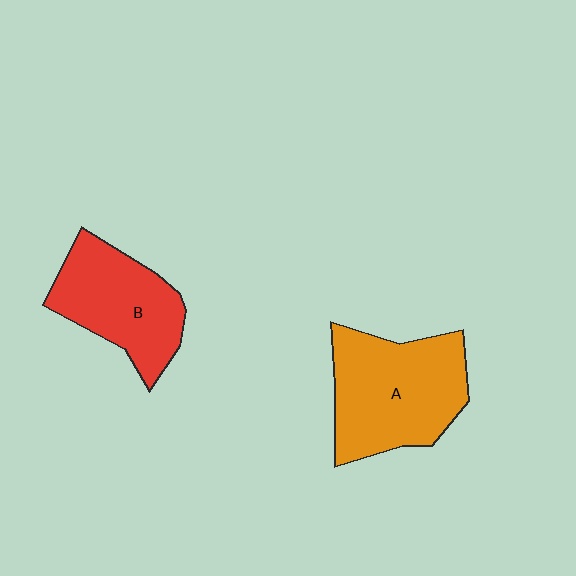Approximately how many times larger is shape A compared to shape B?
Approximately 1.3 times.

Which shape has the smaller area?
Shape B (red).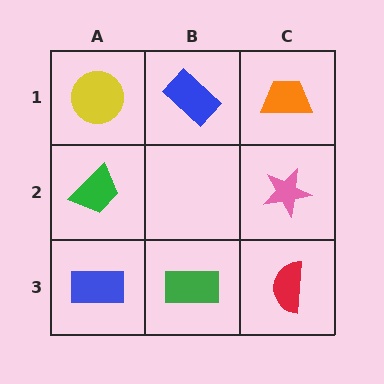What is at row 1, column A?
A yellow circle.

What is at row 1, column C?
An orange trapezoid.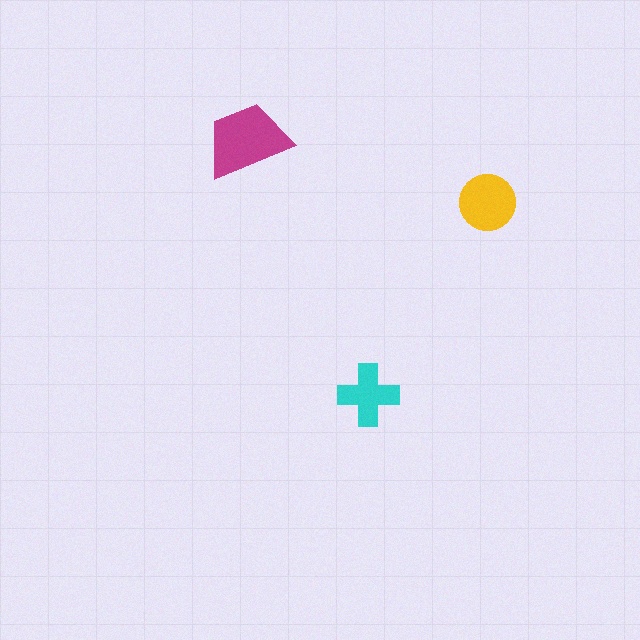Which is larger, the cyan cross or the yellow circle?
The yellow circle.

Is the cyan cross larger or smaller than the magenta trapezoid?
Smaller.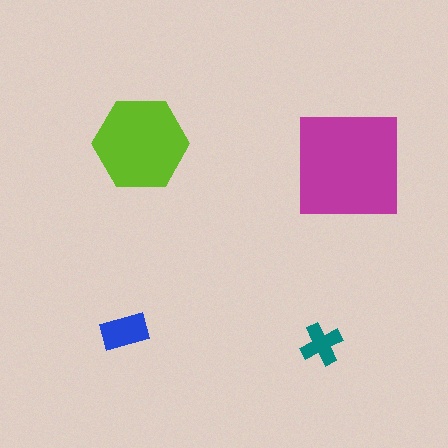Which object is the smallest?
The teal cross.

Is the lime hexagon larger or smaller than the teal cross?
Larger.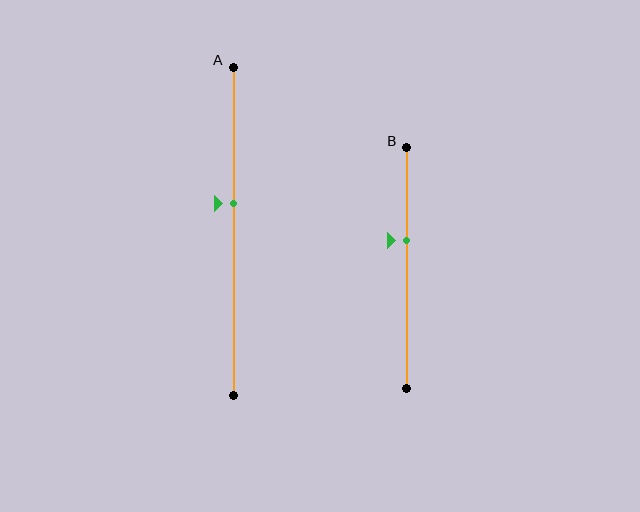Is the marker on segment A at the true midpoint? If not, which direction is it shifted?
No, the marker on segment A is shifted upward by about 8% of the segment length.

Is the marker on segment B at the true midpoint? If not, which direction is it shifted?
No, the marker on segment B is shifted upward by about 12% of the segment length.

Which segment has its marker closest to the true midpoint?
Segment A has its marker closest to the true midpoint.